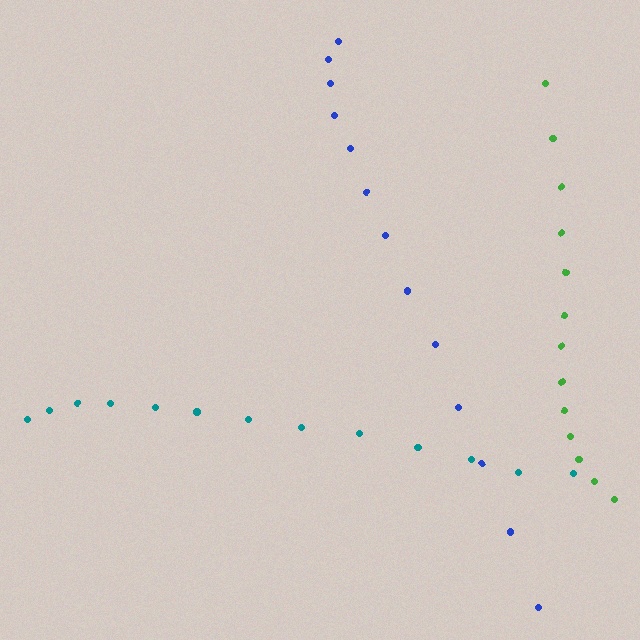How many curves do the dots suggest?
There are 3 distinct paths.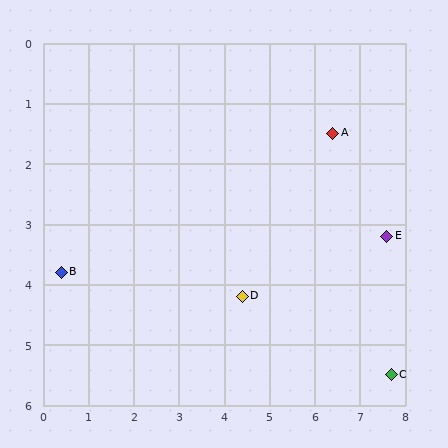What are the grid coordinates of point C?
Point C is at approximately (7.7, 5.5).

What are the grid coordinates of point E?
Point E is at approximately (7.6, 3.2).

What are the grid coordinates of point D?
Point D is at approximately (4.4, 4.2).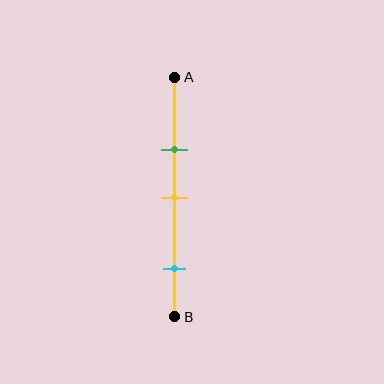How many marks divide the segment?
There are 3 marks dividing the segment.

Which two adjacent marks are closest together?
The green and yellow marks are the closest adjacent pair.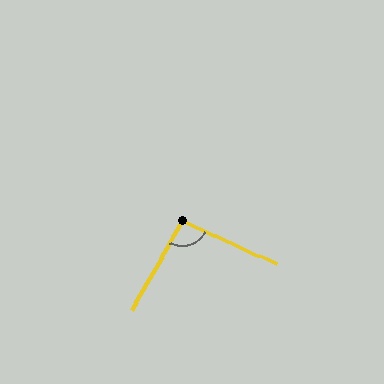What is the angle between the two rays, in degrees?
Approximately 95 degrees.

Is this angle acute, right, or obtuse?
It is approximately a right angle.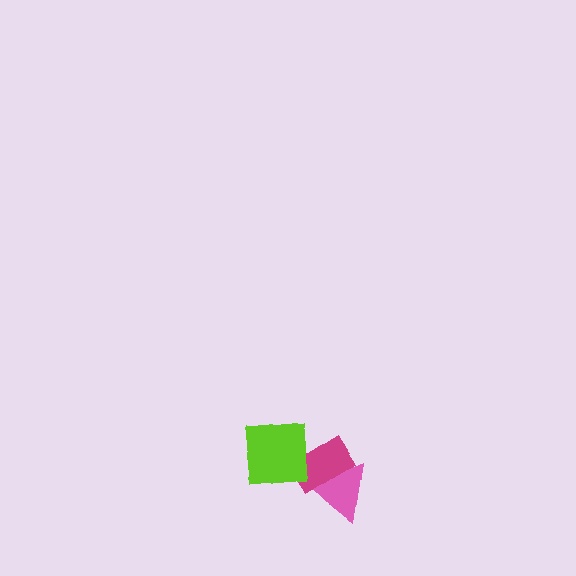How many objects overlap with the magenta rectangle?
2 objects overlap with the magenta rectangle.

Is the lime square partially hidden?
No, no other shape covers it.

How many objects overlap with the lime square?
1 object overlaps with the lime square.